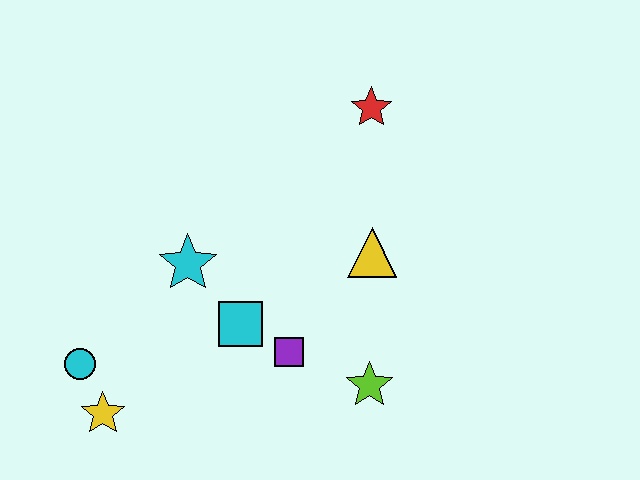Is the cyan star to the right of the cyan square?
No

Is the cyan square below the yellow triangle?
Yes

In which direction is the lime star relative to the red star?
The lime star is below the red star.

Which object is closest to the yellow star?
The cyan circle is closest to the yellow star.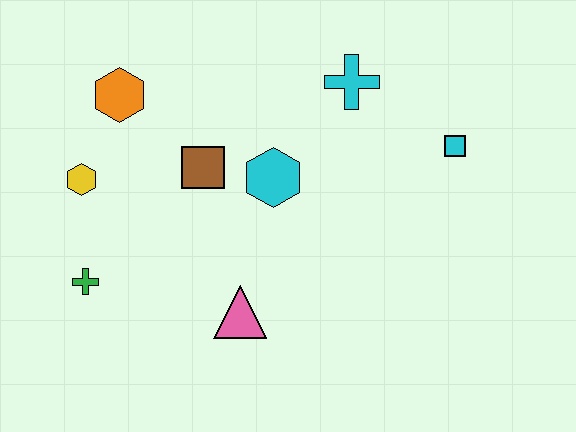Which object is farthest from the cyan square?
The green cross is farthest from the cyan square.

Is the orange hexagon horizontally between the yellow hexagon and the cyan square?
Yes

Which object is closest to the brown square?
The cyan hexagon is closest to the brown square.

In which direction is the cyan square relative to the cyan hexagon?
The cyan square is to the right of the cyan hexagon.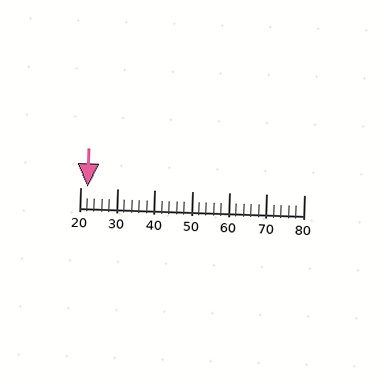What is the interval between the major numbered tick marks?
The major tick marks are spaced 10 units apart.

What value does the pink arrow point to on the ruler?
The pink arrow points to approximately 22.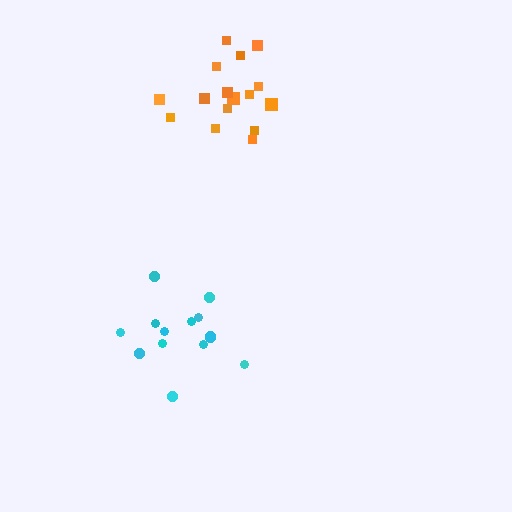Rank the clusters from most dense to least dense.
orange, cyan.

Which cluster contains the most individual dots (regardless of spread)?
Orange (16).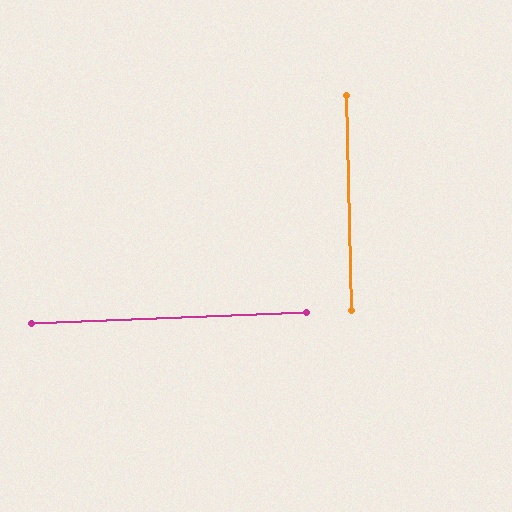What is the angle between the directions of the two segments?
Approximately 89 degrees.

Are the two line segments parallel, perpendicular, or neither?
Perpendicular — they meet at approximately 89°.